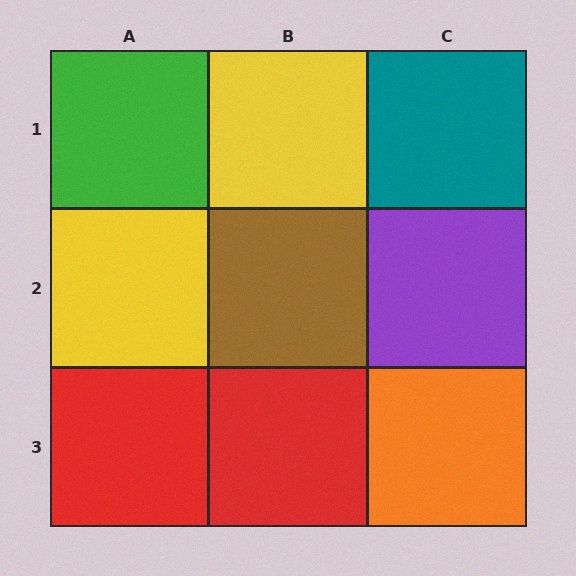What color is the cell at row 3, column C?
Orange.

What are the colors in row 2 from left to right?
Yellow, brown, purple.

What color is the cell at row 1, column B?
Yellow.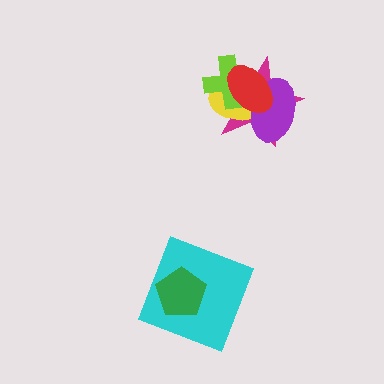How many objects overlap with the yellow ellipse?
4 objects overlap with the yellow ellipse.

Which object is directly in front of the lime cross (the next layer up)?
The purple ellipse is directly in front of the lime cross.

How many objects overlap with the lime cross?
4 objects overlap with the lime cross.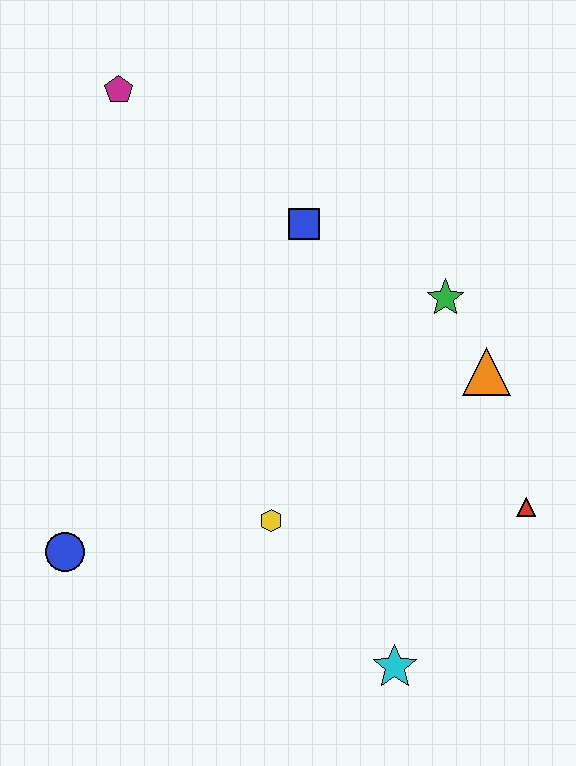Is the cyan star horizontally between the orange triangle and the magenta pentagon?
Yes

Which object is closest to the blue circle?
The yellow hexagon is closest to the blue circle.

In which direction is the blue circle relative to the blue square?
The blue circle is below the blue square.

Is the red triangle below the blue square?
Yes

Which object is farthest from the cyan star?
The magenta pentagon is farthest from the cyan star.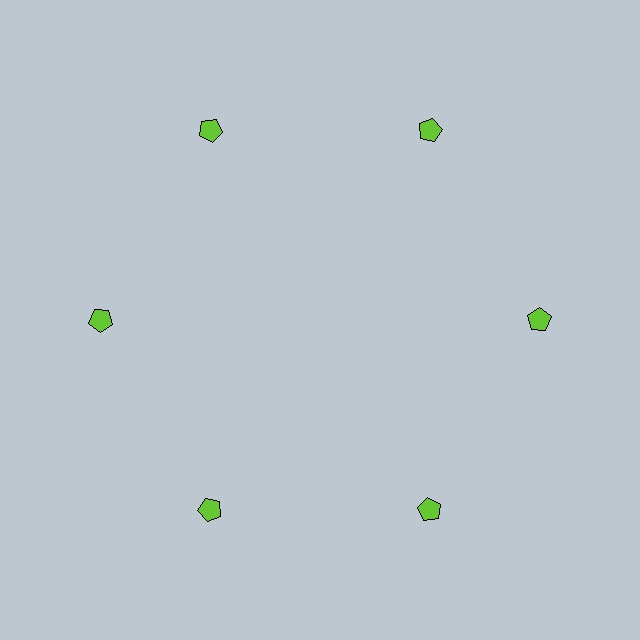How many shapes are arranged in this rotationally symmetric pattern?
There are 6 shapes, arranged in 6 groups of 1.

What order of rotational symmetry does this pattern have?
This pattern has 6-fold rotational symmetry.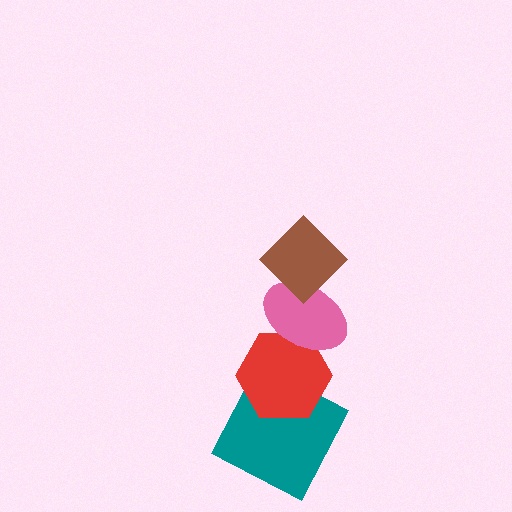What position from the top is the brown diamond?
The brown diamond is 1st from the top.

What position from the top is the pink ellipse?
The pink ellipse is 2nd from the top.